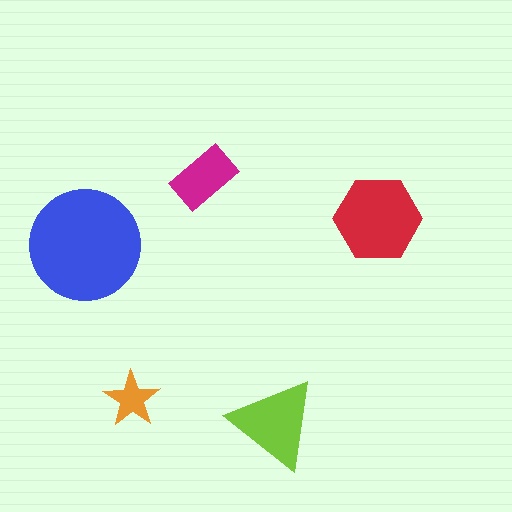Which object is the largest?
The blue circle.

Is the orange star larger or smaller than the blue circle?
Smaller.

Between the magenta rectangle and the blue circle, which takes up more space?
The blue circle.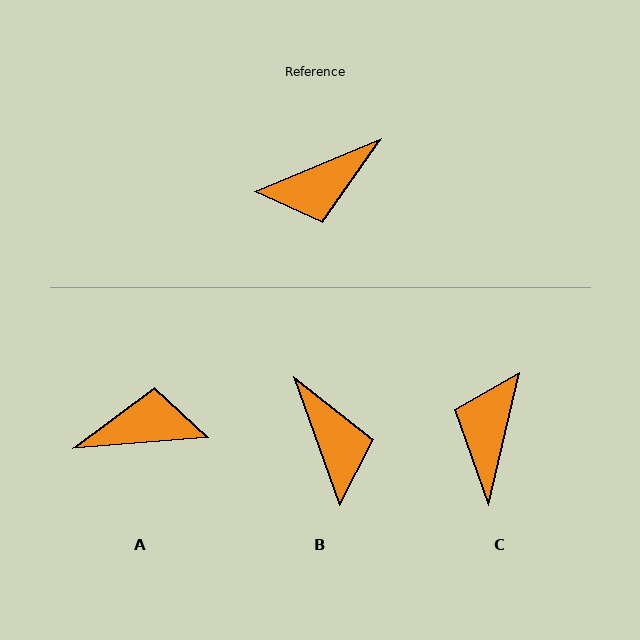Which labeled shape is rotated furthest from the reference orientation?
A, about 162 degrees away.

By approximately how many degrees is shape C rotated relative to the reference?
Approximately 125 degrees clockwise.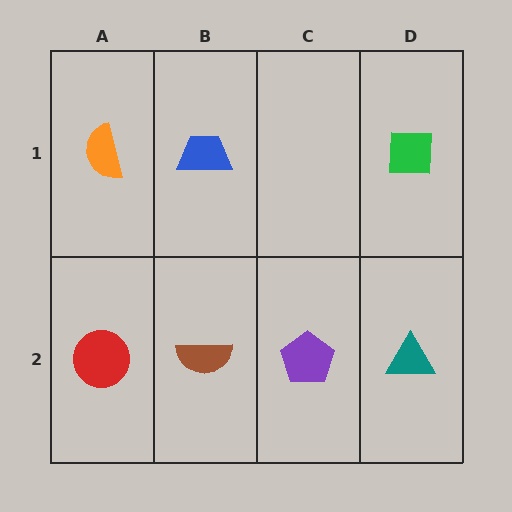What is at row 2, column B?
A brown semicircle.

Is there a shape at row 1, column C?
No, that cell is empty.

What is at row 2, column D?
A teal triangle.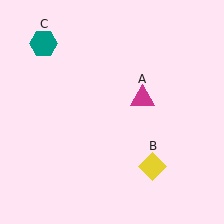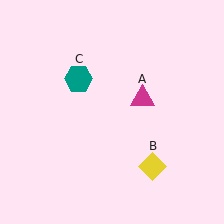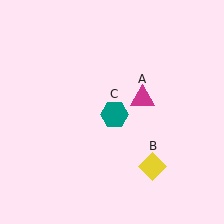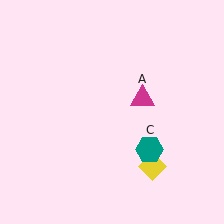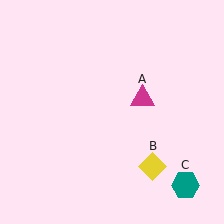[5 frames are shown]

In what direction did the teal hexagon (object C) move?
The teal hexagon (object C) moved down and to the right.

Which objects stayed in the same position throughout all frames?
Magenta triangle (object A) and yellow diamond (object B) remained stationary.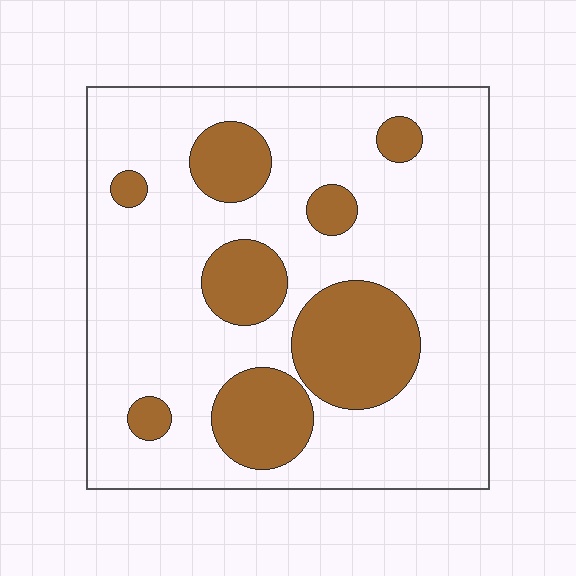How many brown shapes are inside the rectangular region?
8.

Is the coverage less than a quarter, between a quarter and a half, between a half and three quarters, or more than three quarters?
Less than a quarter.